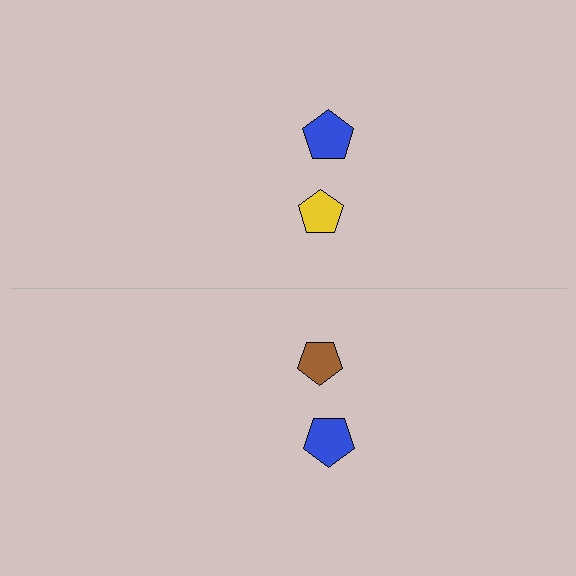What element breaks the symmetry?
The brown pentagon on the bottom side breaks the symmetry — its mirror counterpart is yellow.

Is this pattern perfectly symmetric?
No, the pattern is not perfectly symmetric. The brown pentagon on the bottom side breaks the symmetry — its mirror counterpart is yellow.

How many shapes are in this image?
There are 4 shapes in this image.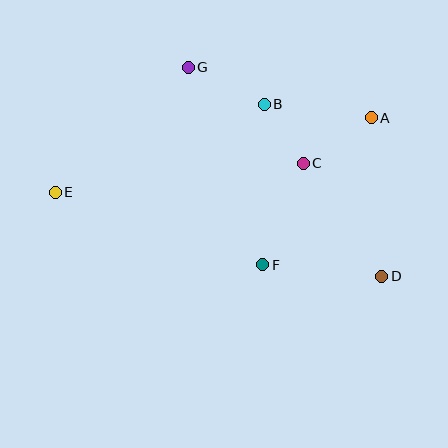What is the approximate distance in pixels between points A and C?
The distance between A and C is approximately 82 pixels.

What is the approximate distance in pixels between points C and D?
The distance between C and D is approximately 138 pixels.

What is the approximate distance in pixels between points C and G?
The distance between C and G is approximately 150 pixels.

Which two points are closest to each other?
Points B and C are closest to each other.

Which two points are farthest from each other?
Points D and E are farthest from each other.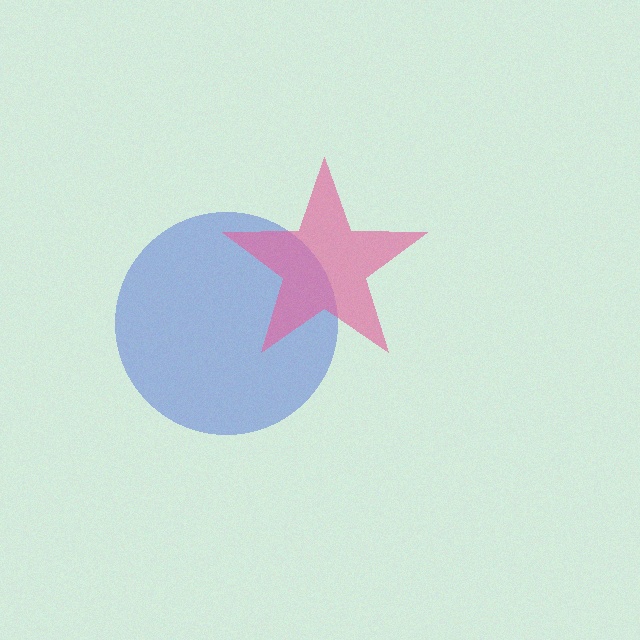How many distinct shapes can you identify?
There are 2 distinct shapes: a blue circle, a pink star.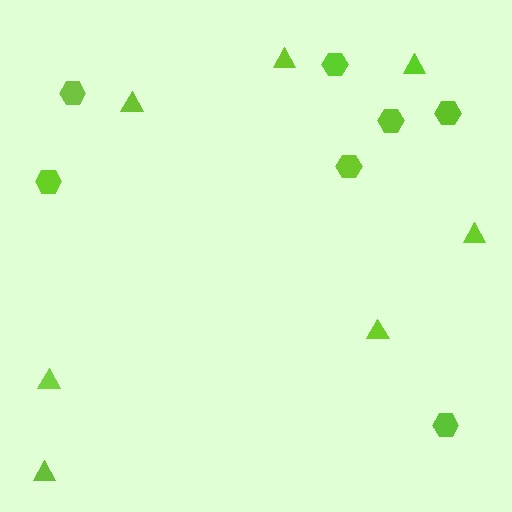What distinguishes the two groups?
There are 2 groups: one group of triangles (7) and one group of hexagons (7).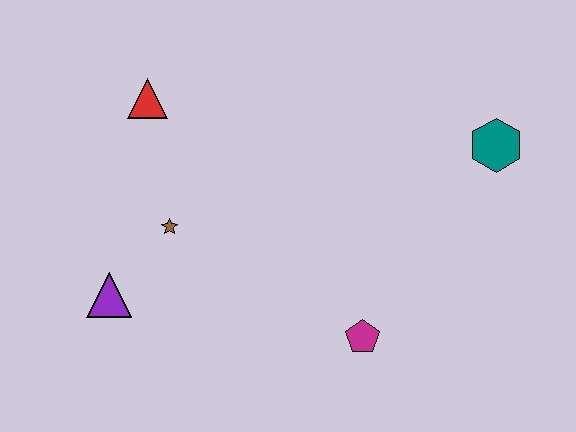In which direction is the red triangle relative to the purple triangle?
The red triangle is above the purple triangle.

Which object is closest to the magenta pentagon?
The brown star is closest to the magenta pentagon.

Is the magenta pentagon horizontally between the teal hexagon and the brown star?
Yes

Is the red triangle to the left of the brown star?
Yes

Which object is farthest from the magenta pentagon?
The red triangle is farthest from the magenta pentagon.